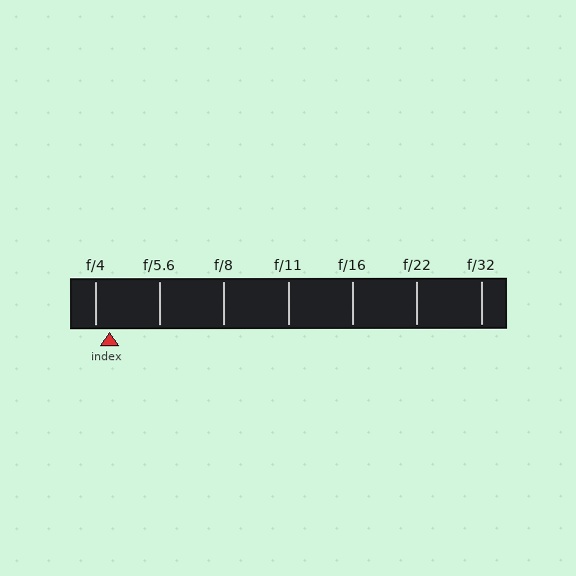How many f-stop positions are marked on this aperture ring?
There are 7 f-stop positions marked.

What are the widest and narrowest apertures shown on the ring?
The widest aperture shown is f/4 and the narrowest is f/32.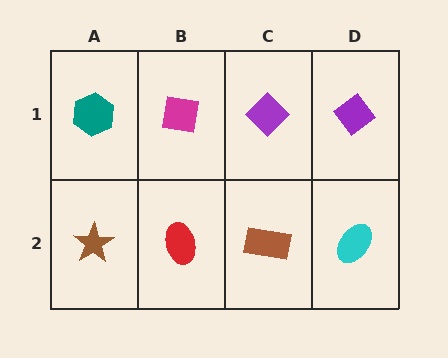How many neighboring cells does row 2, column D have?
2.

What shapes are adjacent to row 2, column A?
A teal hexagon (row 1, column A), a red ellipse (row 2, column B).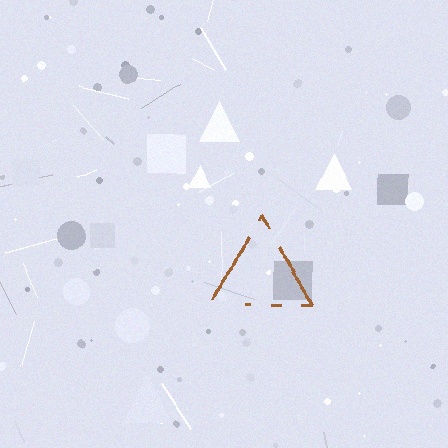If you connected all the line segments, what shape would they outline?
They would outline a triangle.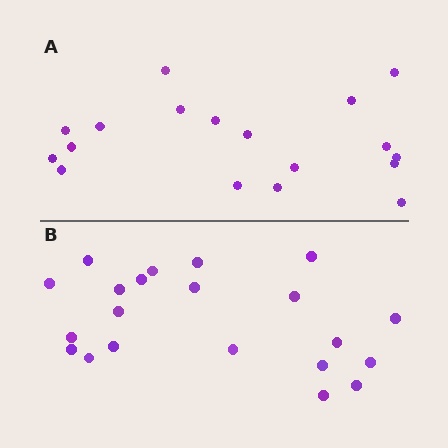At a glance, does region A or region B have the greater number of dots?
Region B (the bottom region) has more dots.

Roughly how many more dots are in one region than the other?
Region B has just a few more — roughly 2 or 3 more dots than region A.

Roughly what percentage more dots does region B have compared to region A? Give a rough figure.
About 15% more.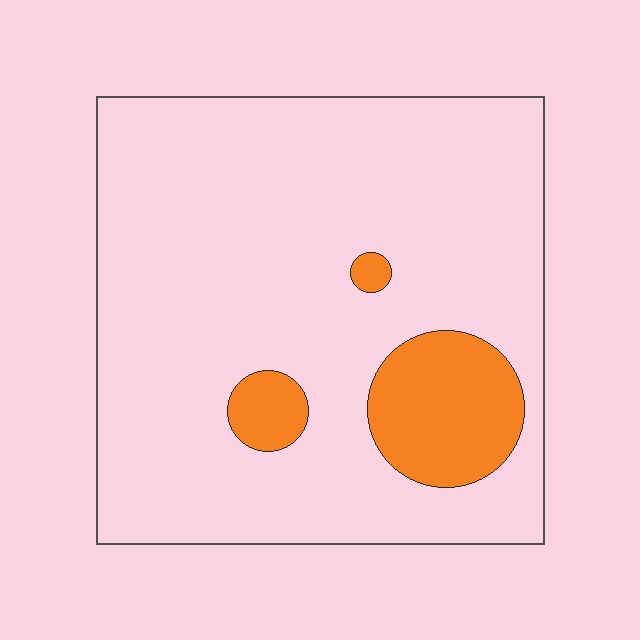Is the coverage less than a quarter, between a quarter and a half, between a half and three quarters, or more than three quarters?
Less than a quarter.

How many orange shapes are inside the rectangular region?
3.